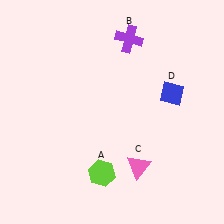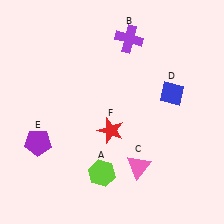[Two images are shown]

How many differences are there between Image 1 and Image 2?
There are 2 differences between the two images.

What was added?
A purple pentagon (E), a red star (F) were added in Image 2.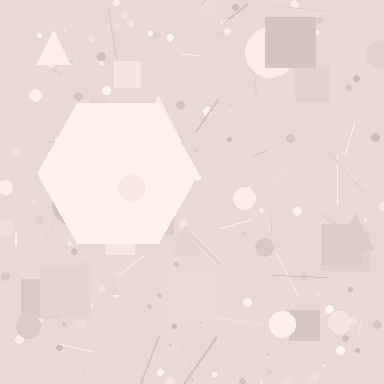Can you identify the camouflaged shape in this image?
The camouflaged shape is a hexagon.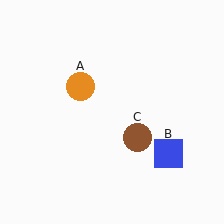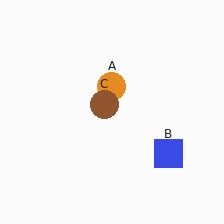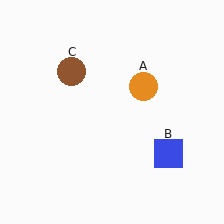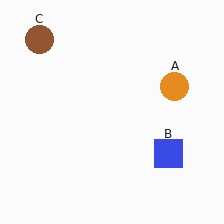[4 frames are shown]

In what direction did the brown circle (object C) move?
The brown circle (object C) moved up and to the left.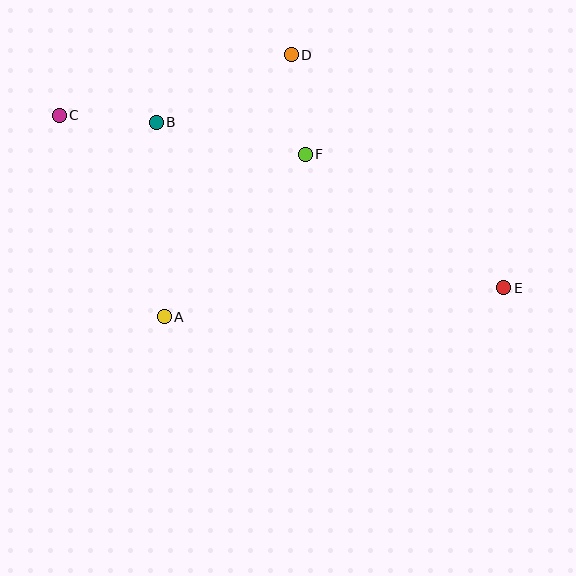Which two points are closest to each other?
Points B and C are closest to each other.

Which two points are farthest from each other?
Points C and E are farthest from each other.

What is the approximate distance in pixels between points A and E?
The distance between A and E is approximately 341 pixels.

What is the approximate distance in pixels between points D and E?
The distance between D and E is approximately 315 pixels.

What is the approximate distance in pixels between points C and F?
The distance between C and F is approximately 249 pixels.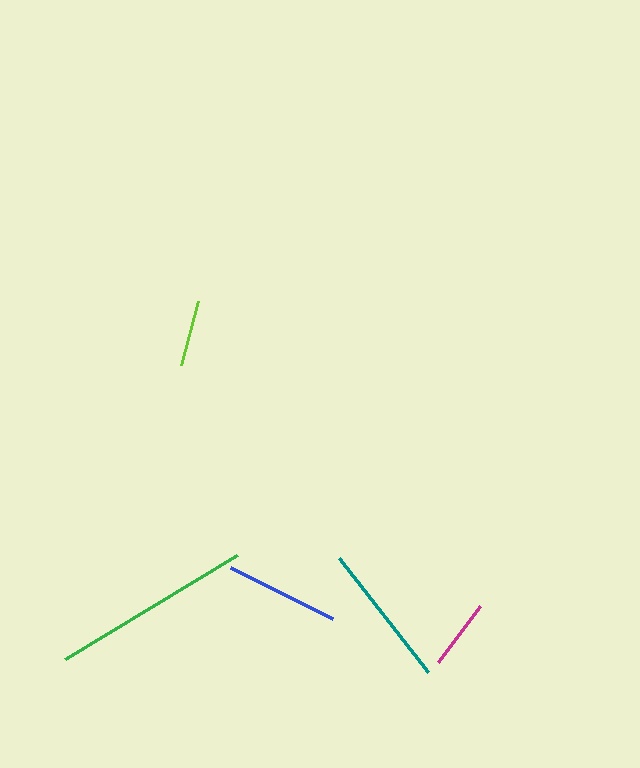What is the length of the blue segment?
The blue segment is approximately 114 pixels long.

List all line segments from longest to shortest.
From longest to shortest: green, teal, blue, magenta, lime.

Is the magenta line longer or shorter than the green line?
The green line is longer than the magenta line.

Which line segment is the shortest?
The lime line is the shortest at approximately 66 pixels.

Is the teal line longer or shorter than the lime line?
The teal line is longer than the lime line.